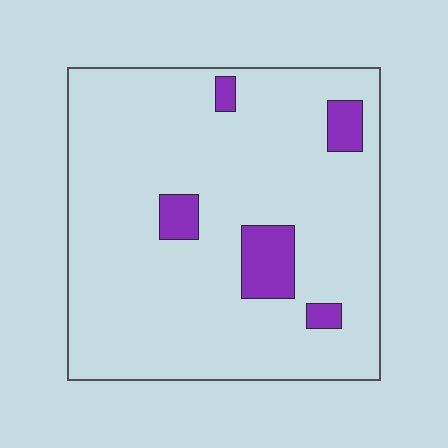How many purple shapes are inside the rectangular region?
5.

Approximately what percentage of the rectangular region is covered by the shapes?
Approximately 10%.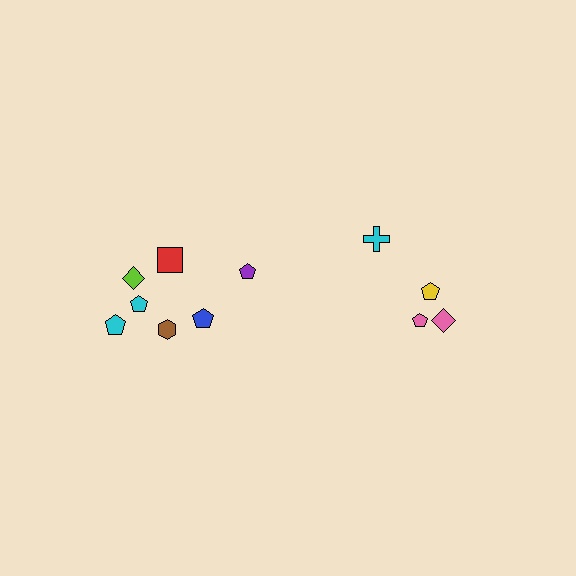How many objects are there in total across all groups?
There are 11 objects.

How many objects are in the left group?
There are 7 objects.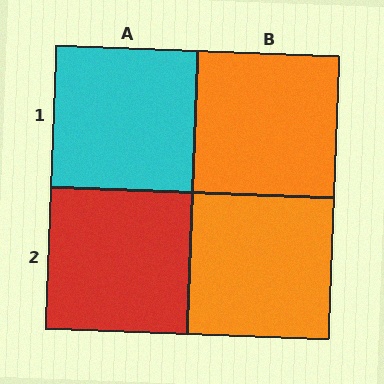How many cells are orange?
2 cells are orange.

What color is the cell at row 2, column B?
Orange.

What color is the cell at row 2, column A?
Red.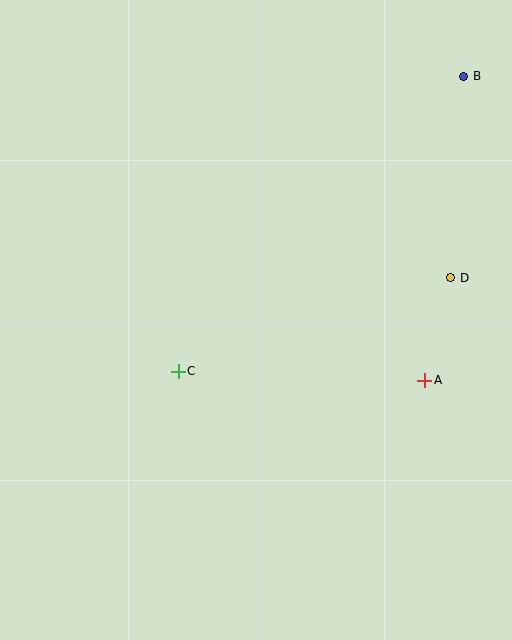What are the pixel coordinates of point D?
Point D is at (451, 278).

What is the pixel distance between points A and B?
The distance between A and B is 307 pixels.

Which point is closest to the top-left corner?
Point C is closest to the top-left corner.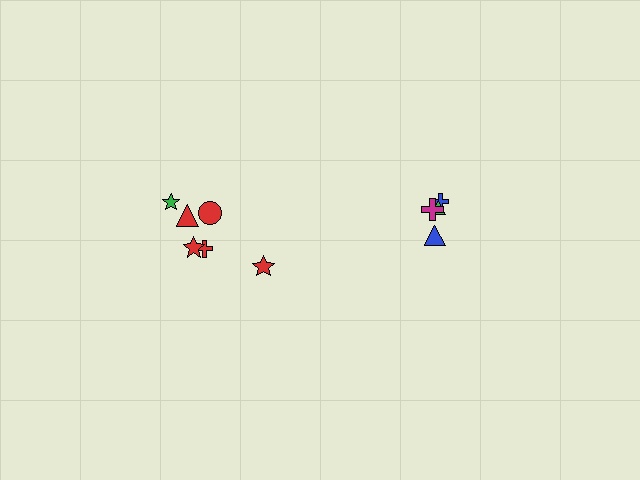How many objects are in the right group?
There are 4 objects.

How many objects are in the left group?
There are 6 objects.